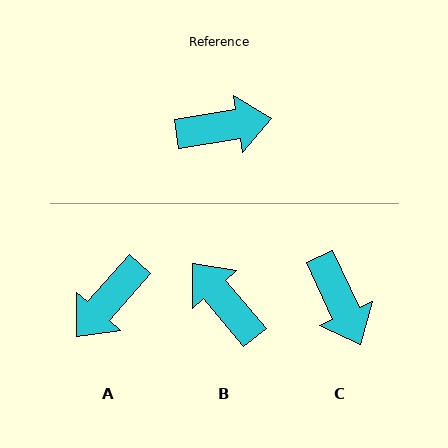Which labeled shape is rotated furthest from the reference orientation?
A, about 141 degrees away.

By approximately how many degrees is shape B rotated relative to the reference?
Approximately 121 degrees counter-clockwise.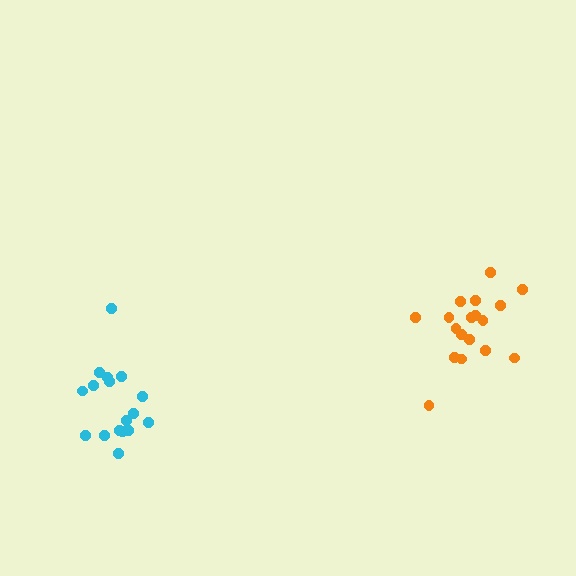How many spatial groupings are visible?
There are 2 spatial groupings.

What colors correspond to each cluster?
The clusters are colored: cyan, orange.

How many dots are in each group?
Group 1: 17 dots, Group 2: 18 dots (35 total).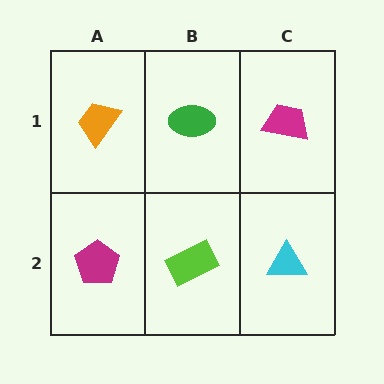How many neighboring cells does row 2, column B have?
3.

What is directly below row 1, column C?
A cyan triangle.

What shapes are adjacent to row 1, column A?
A magenta pentagon (row 2, column A), a green ellipse (row 1, column B).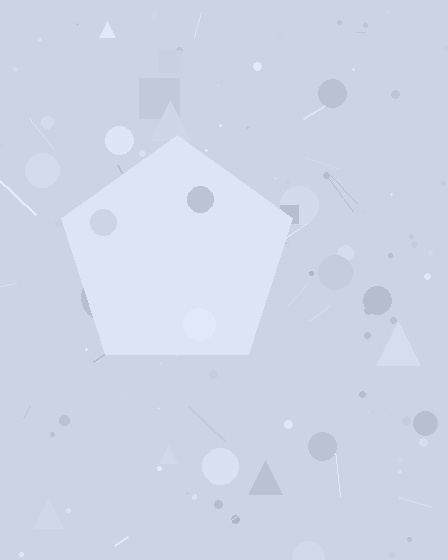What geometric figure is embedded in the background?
A pentagon is embedded in the background.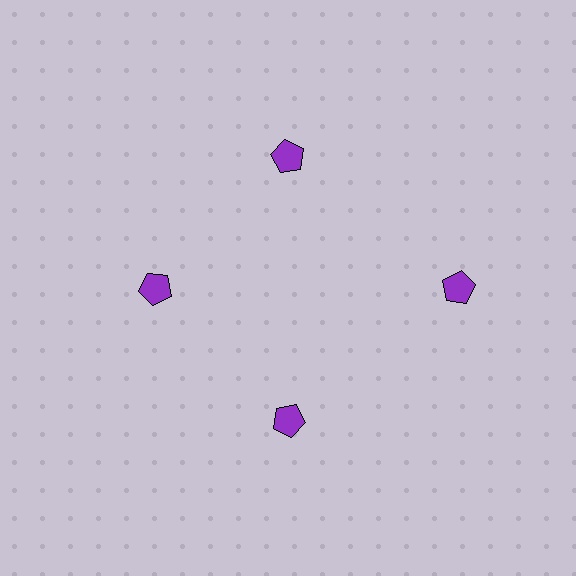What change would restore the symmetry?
The symmetry would be restored by moving it inward, back onto the ring so that all 4 pentagons sit at equal angles and equal distance from the center.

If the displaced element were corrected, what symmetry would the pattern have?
It would have 4-fold rotational symmetry — the pattern would map onto itself every 90 degrees.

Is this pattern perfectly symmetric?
No. The 4 purple pentagons are arranged in a ring, but one element near the 3 o'clock position is pushed outward from the center, breaking the 4-fold rotational symmetry.